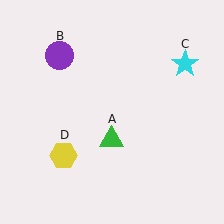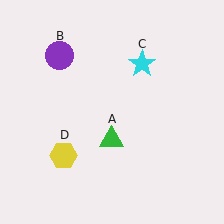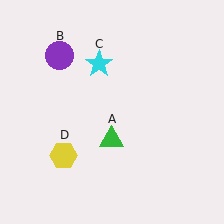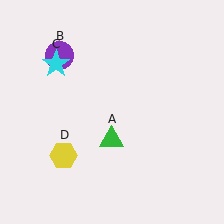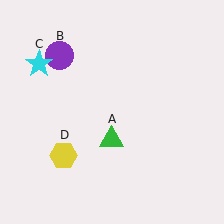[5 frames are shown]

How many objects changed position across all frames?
1 object changed position: cyan star (object C).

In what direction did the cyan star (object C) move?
The cyan star (object C) moved left.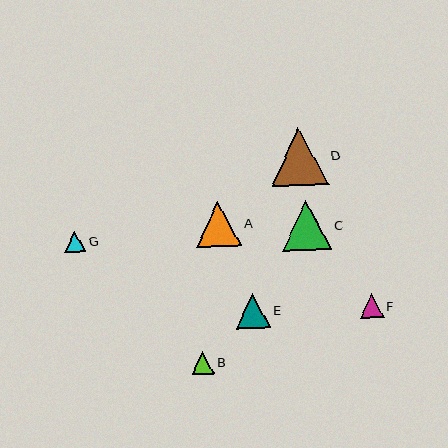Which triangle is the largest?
Triangle D is the largest with a size of approximately 57 pixels.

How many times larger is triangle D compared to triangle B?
Triangle D is approximately 2.5 times the size of triangle B.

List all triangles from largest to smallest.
From largest to smallest: D, C, A, E, F, B, G.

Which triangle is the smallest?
Triangle G is the smallest with a size of approximately 21 pixels.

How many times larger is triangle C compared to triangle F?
Triangle C is approximately 2.1 times the size of triangle F.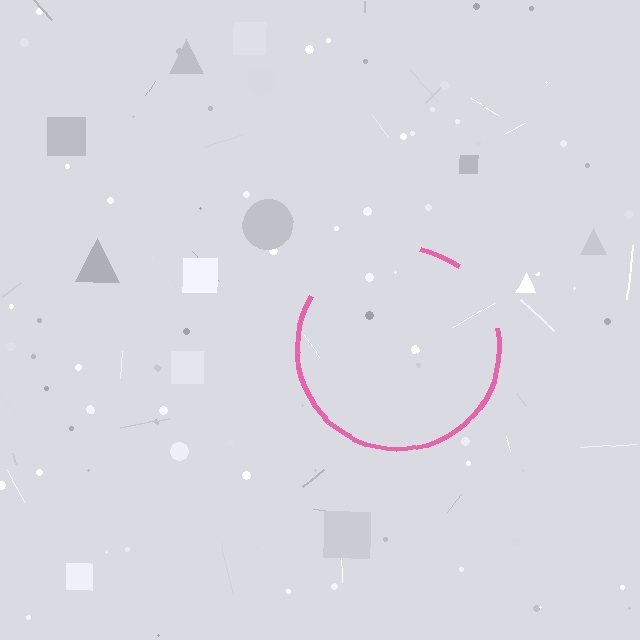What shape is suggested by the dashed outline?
The dashed outline suggests a circle.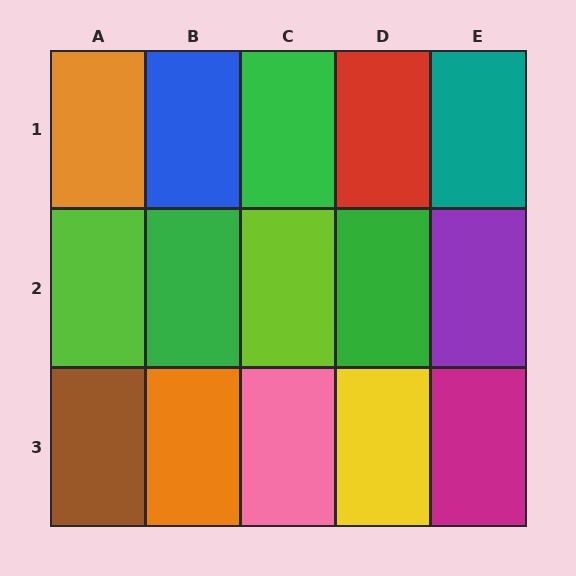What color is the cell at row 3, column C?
Pink.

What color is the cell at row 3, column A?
Brown.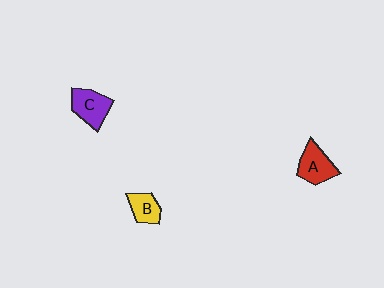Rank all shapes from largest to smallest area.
From largest to smallest: C (purple), A (red), B (yellow).